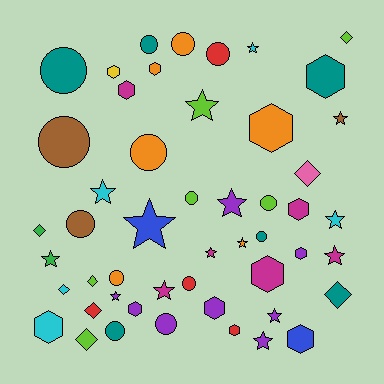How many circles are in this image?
There are 14 circles.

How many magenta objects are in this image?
There are 6 magenta objects.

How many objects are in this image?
There are 50 objects.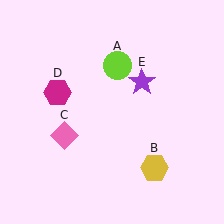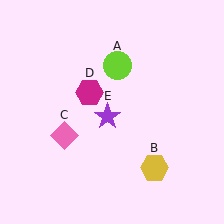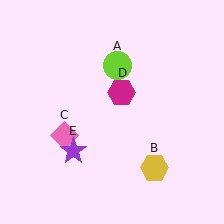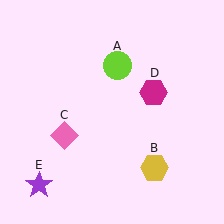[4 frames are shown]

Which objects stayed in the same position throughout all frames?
Lime circle (object A) and yellow hexagon (object B) and pink diamond (object C) remained stationary.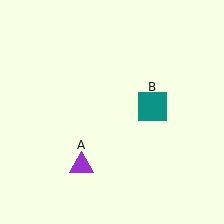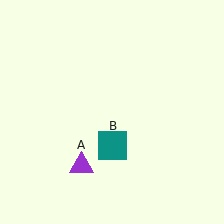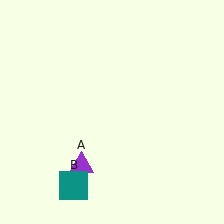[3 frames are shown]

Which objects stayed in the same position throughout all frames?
Purple triangle (object A) remained stationary.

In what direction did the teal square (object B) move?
The teal square (object B) moved down and to the left.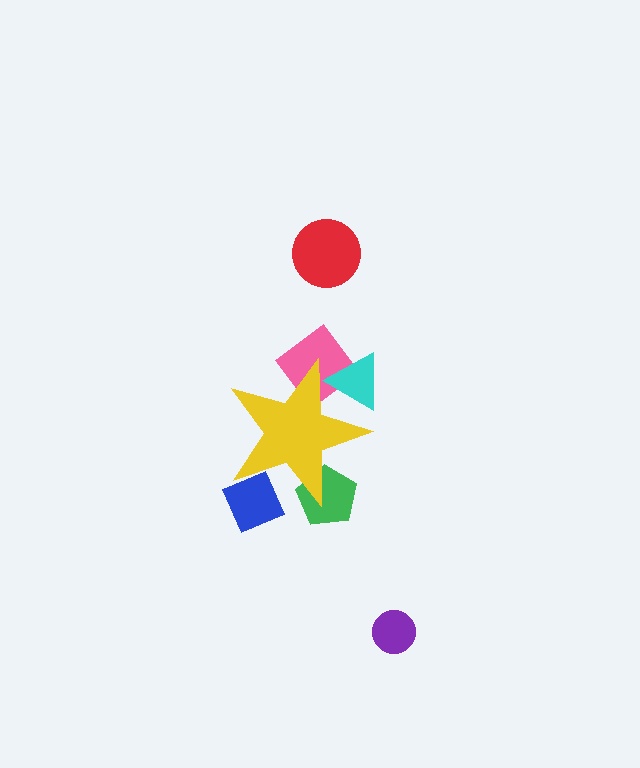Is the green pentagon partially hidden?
Yes, the green pentagon is partially hidden behind the yellow star.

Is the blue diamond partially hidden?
Yes, the blue diamond is partially hidden behind the yellow star.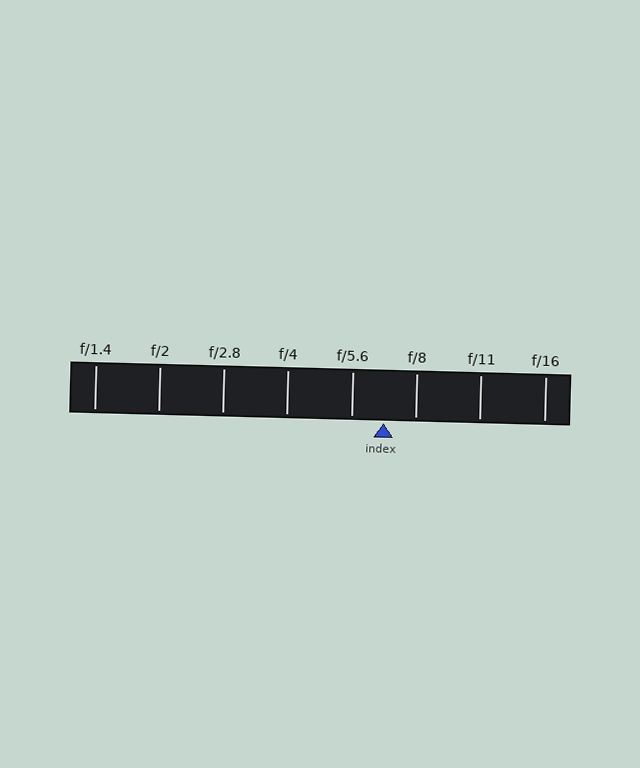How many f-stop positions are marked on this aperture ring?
There are 8 f-stop positions marked.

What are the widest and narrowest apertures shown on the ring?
The widest aperture shown is f/1.4 and the narrowest is f/16.